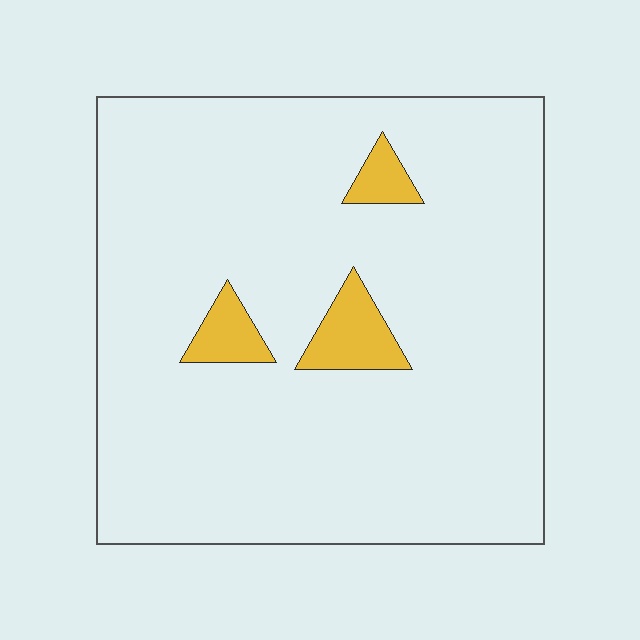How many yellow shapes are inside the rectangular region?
3.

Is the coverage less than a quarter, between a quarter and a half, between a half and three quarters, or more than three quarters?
Less than a quarter.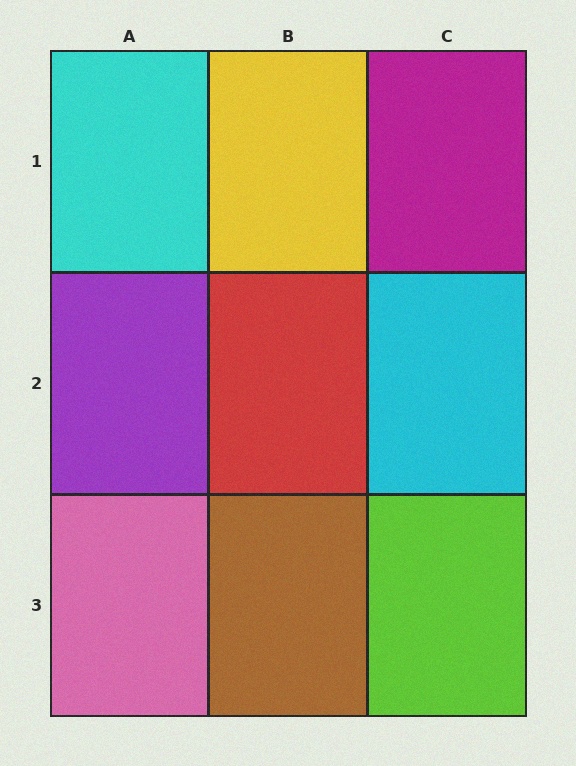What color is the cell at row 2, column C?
Cyan.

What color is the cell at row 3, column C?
Lime.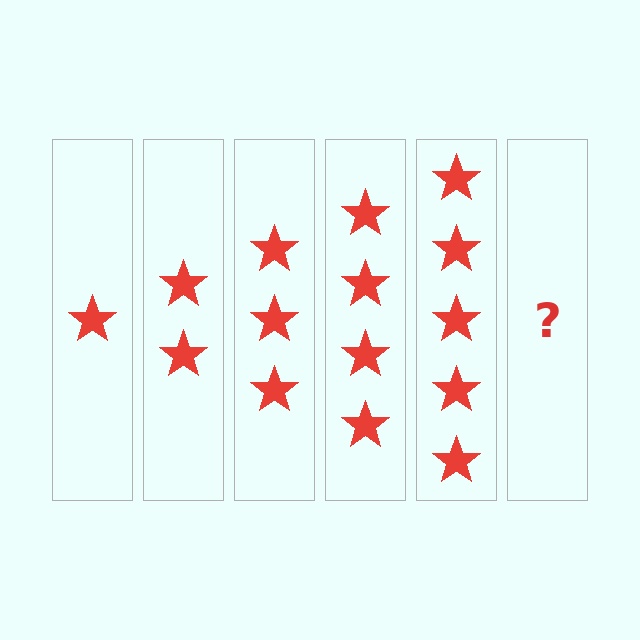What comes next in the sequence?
The next element should be 6 stars.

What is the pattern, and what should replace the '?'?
The pattern is that each step adds one more star. The '?' should be 6 stars.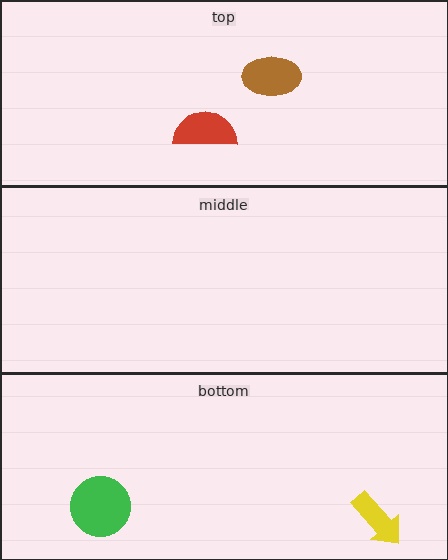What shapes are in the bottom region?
The yellow arrow, the green circle.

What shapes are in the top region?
The brown ellipse, the red semicircle.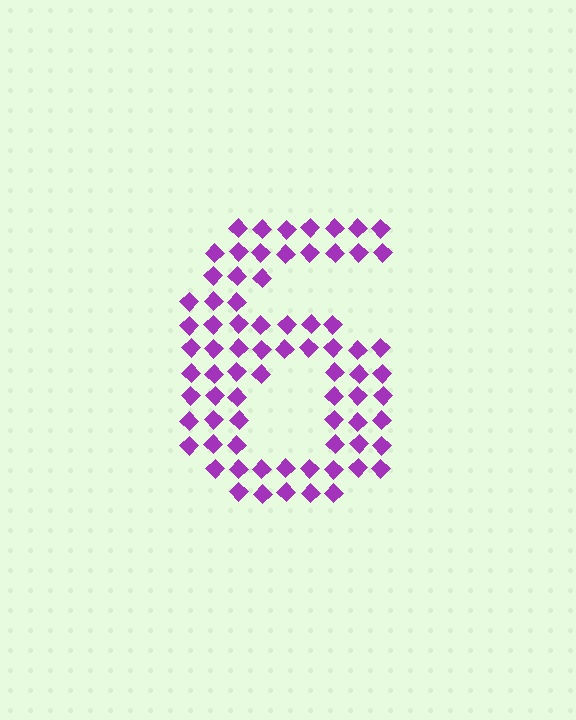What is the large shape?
The large shape is the digit 6.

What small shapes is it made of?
It is made of small diamonds.